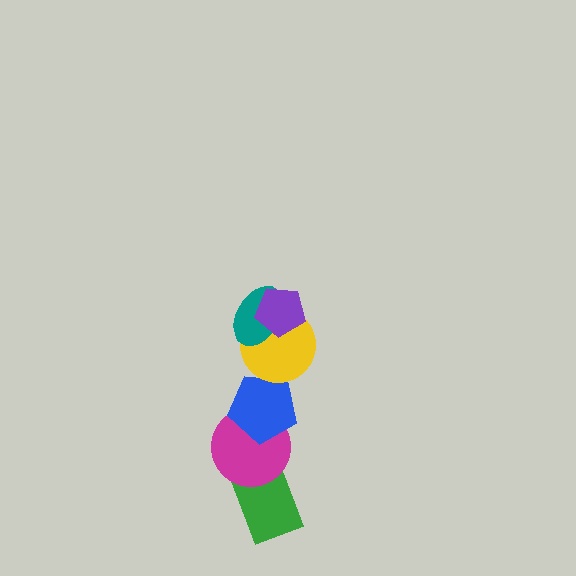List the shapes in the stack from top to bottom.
From top to bottom: the purple pentagon, the teal ellipse, the yellow circle, the blue pentagon, the magenta circle, the green rectangle.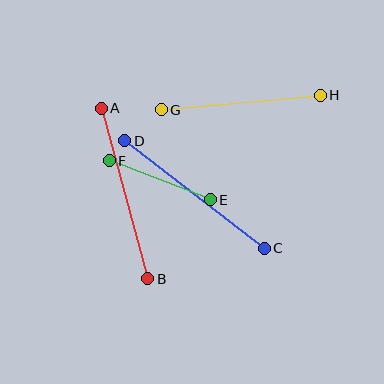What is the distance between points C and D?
The distance is approximately 176 pixels.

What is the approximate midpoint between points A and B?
The midpoint is at approximately (124, 193) pixels.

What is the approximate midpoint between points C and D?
The midpoint is at approximately (194, 194) pixels.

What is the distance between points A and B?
The distance is approximately 177 pixels.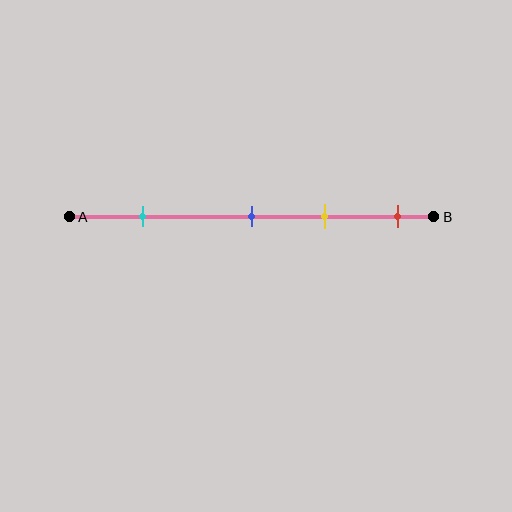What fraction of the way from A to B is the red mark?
The red mark is approximately 90% (0.9) of the way from A to B.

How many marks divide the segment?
There are 4 marks dividing the segment.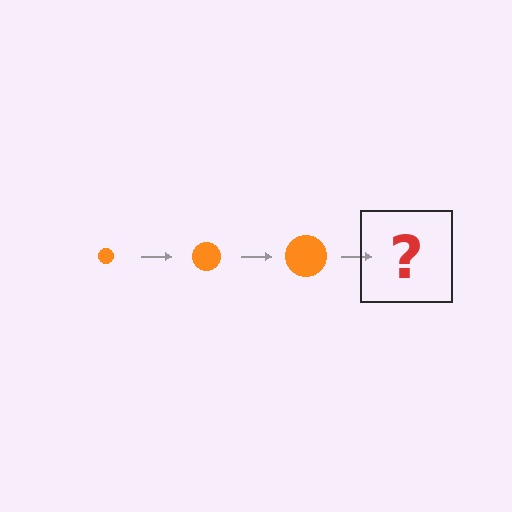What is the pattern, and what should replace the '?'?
The pattern is that the circle gets progressively larger each step. The '?' should be an orange circle, larger than the previous one.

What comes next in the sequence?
The next element should be an orange circle, larger than the previous one.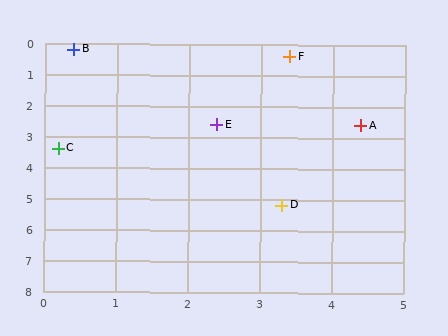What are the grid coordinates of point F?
Point F is at approximately (3.4, 0.4).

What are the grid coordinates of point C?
Point C is at approximately (0.2, 3.4).